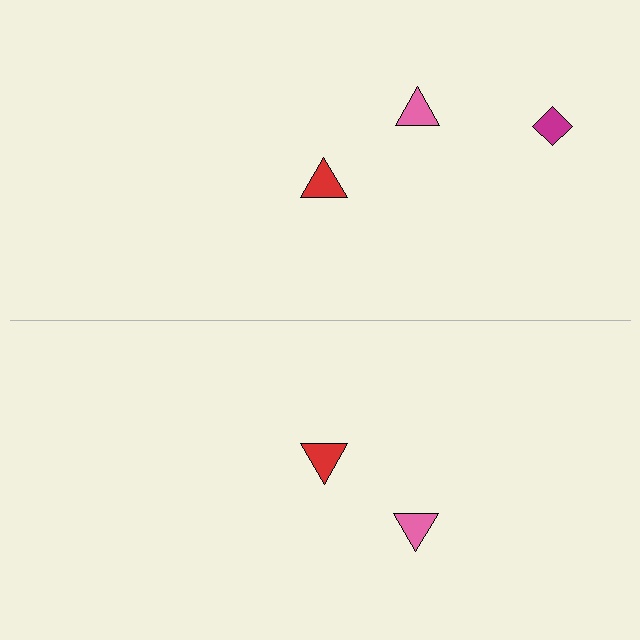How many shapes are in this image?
There are 5 shapes in this image.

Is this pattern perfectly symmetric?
No, the pattern is not perfectly symmetric. A magenta diamond is missing from the bottom side.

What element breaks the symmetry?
A magenta diamond is missing from the bottom side.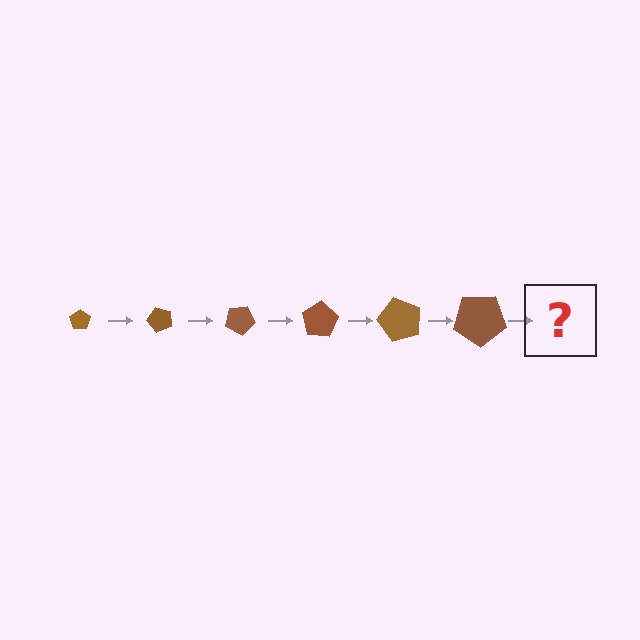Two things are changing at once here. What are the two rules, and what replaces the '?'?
The two rules are that the pentagon grows larger each step and it rotates 50 degrees each step. The '?' should be a pentagon, larger than the previous one and rotated 300 degrees from the start.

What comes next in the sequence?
The next element should be a pentagon, larger than the previous one and rotated 300 degrees from the start.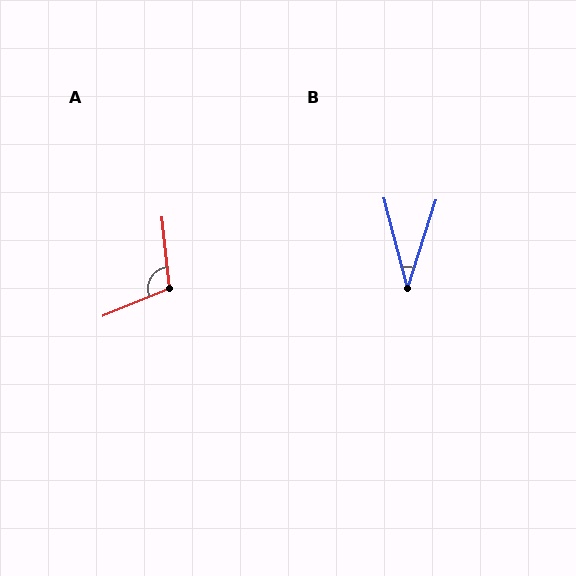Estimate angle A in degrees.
Approximately 106 degrees.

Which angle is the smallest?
B, at approximately 32 degrees.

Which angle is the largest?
A, at approximately 106 degrees.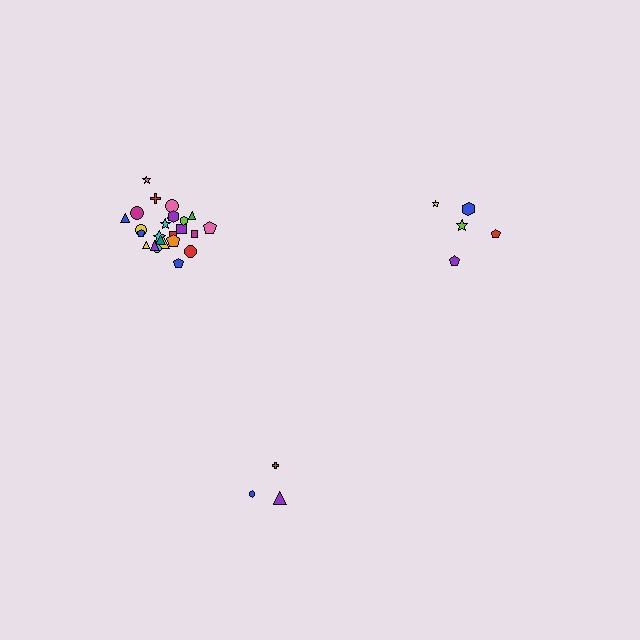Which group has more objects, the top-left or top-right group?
The top-left group.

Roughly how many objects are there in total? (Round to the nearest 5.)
Roughly 35 objects in total.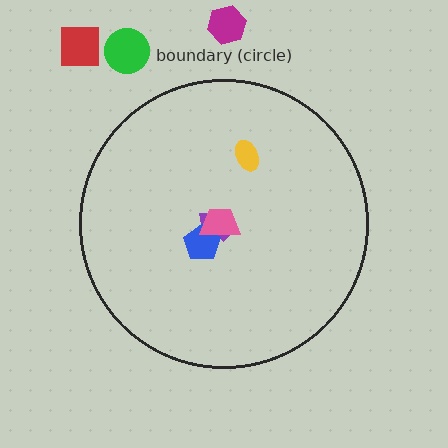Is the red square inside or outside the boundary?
Outside.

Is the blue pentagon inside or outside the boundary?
Inside.